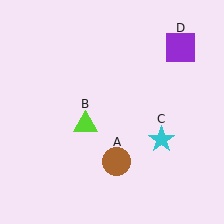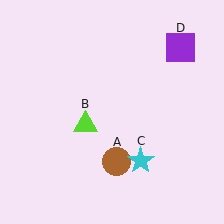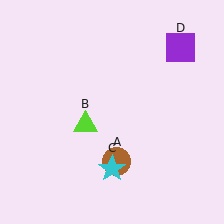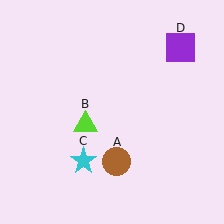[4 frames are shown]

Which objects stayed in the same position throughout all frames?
Brown circle (object A) and lime triangle (object B) and purple square (object D) remained stationary.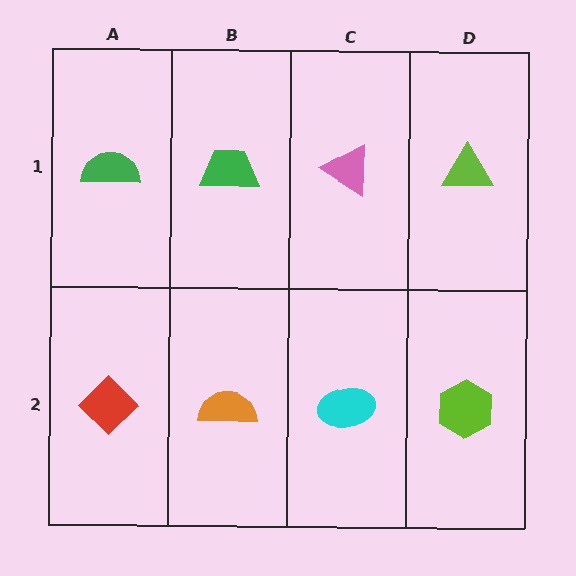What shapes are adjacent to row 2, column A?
A green semicircle (row 1, column A), an orange semicircle (row 2, column B).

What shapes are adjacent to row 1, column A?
A red diamond (row 2, column A), a green trapezoid (row 1, column B).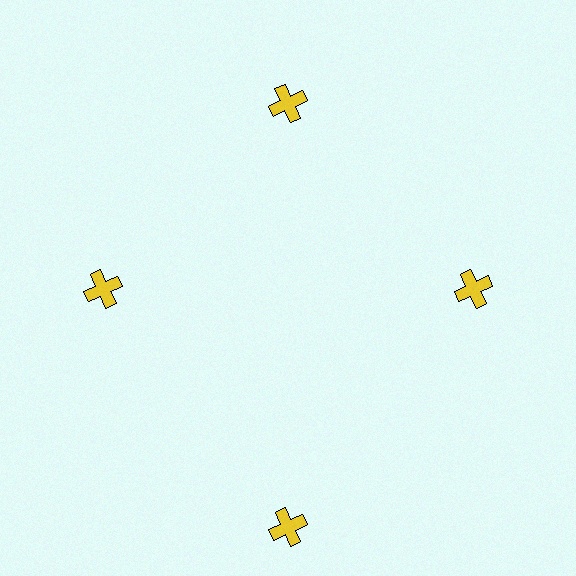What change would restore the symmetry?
The symmetry would be restored by moving it inward, back onto the ring so that all 4 crosses sit at equal angles and equal distance from the center.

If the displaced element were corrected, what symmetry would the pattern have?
It would have 4-fold rotational symmetry — the pattern would map onto itself every 90 degrees.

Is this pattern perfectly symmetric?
No. The 4 yellow crosses are arranged in a ring, but one element near the 6 o'clock position is pushed outward from the center, breaking the 4-fold rotational symmetry.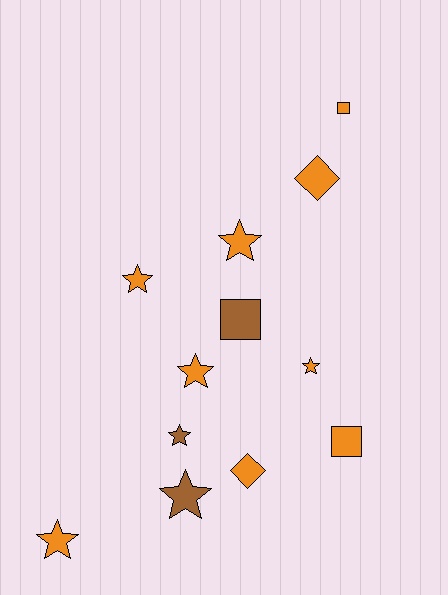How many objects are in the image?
There are 12 objects.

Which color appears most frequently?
Orange, with 9 objects.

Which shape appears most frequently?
Star, with 7 objects.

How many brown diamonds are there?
There are no brown diamonds.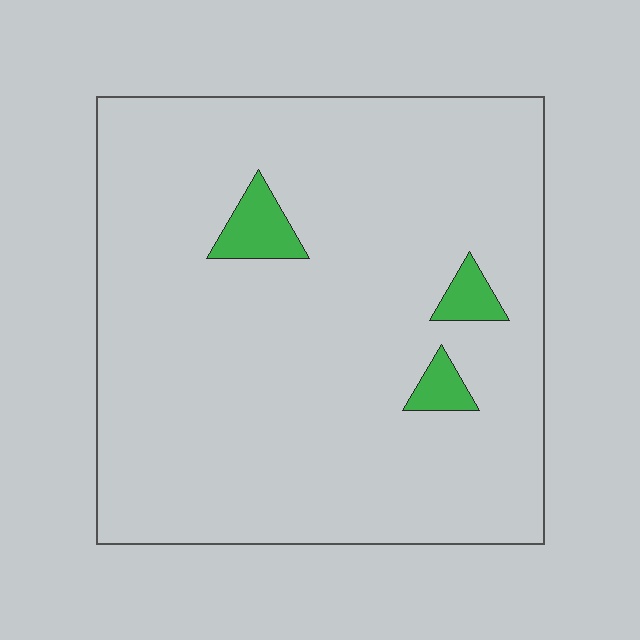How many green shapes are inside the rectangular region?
3.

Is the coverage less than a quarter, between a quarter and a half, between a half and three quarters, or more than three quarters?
Less than a quarter.